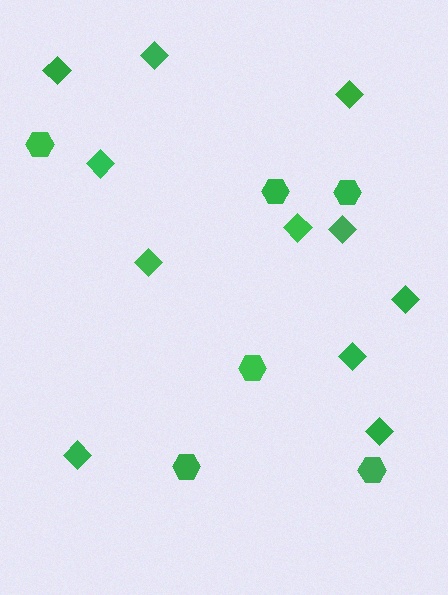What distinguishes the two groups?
There are 2 groups: one group of hexagons (6) and one group of diamonds (11).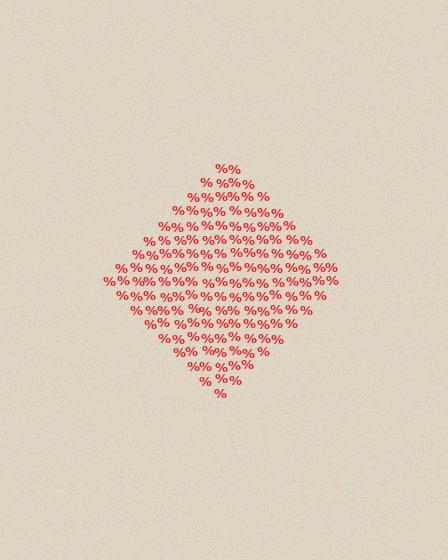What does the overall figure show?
The overall figure shows a diamond.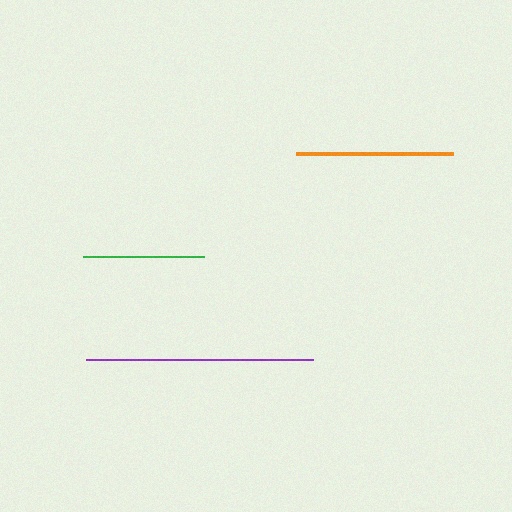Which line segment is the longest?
The purple line is the longest at approximately 227 pixels.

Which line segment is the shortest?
The green line is the shortest at approximately 121 pixels.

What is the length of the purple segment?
The purple segment is approximately 227 pixels long.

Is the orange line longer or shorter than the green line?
The orange line is longer than the green line.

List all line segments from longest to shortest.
From longest to shortest: purple, orange, green.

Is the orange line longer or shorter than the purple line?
The purple line is longer than the orange line.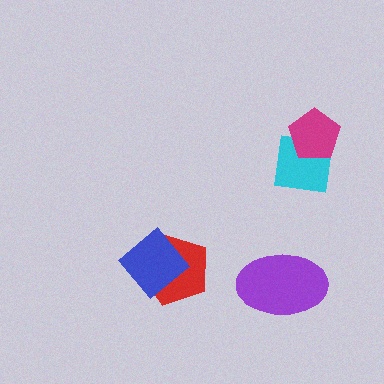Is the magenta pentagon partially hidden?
No, no other shape covers it.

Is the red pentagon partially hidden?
Yes, it is partially covered by another shape.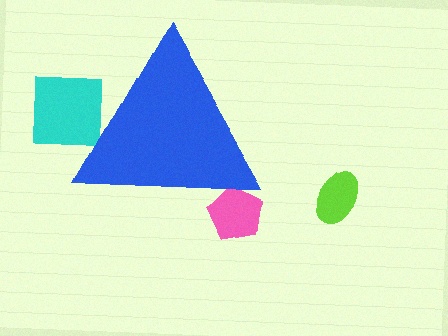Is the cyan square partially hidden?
Yes, the cyan square is partially hidden behind the blue triangle.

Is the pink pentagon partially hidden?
Yes, the pink pentagon is partially hidden behind the blue triangle.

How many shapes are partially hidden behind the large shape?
2 shapes are partially hidden.